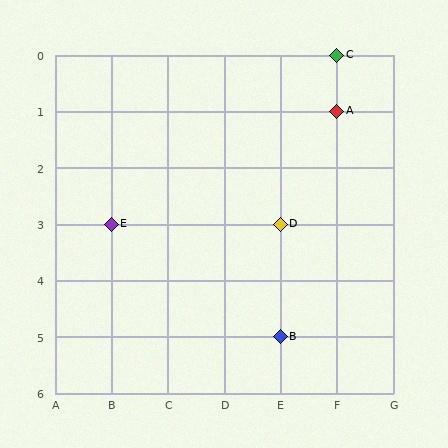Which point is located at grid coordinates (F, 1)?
Point A is at (F, 1).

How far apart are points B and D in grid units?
Points B and D are 2 rows apart.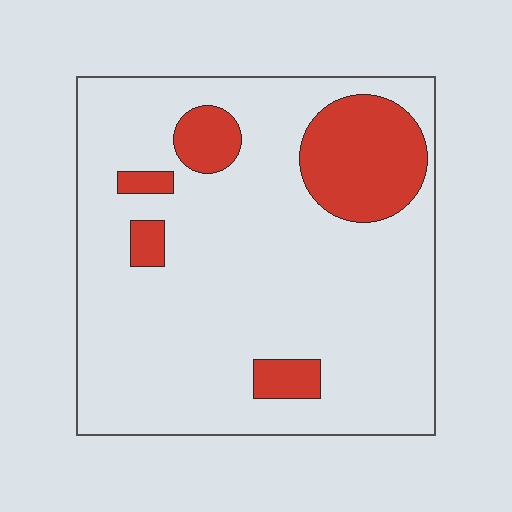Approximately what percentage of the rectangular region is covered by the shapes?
Approximately 15%.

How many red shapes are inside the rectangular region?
5.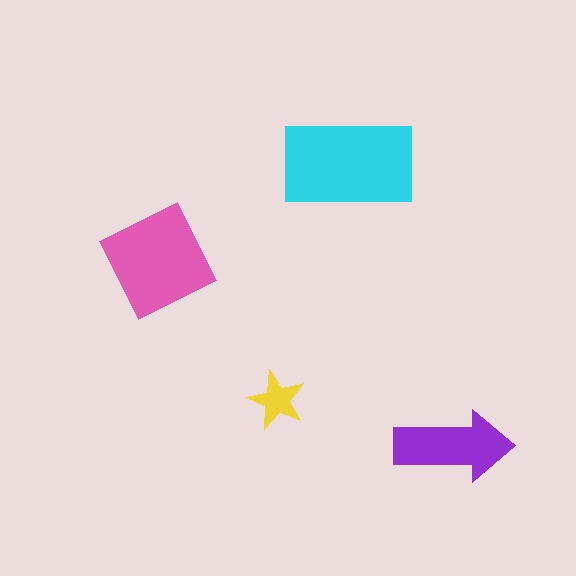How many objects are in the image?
There are 4 objects in the image.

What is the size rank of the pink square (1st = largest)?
2nd.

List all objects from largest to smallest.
The cyan rectangle, the pink square, the purple arrow, the yellow star.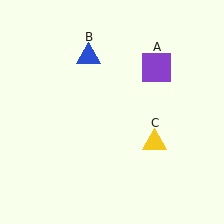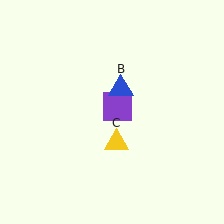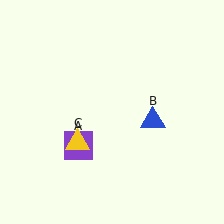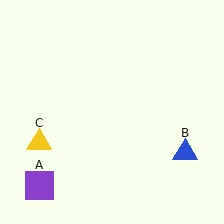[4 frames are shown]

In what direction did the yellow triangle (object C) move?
The yellow triangle (object C) moved left.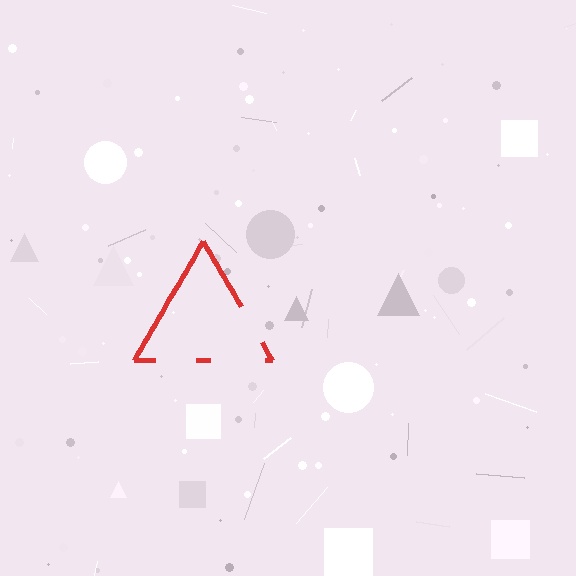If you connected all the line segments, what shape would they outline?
They would outline a triangle.